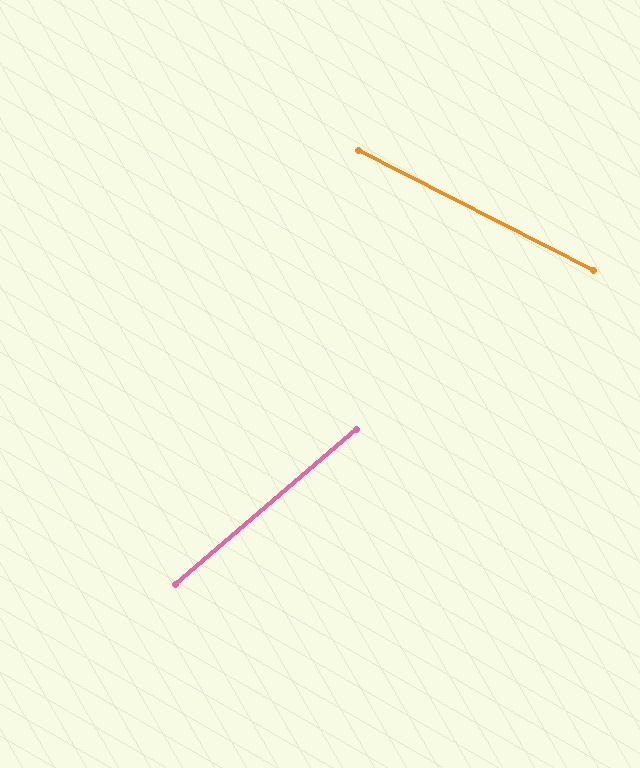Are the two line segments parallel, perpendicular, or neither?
Neither parallel nor perpendicular — they differ by about 68°.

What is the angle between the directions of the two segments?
Approximately 68 degrees.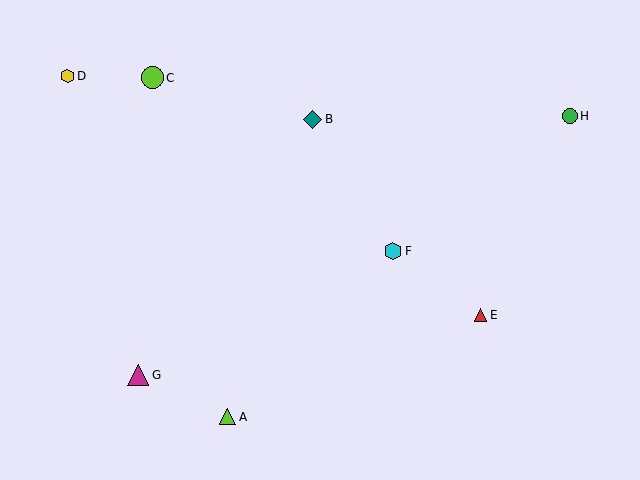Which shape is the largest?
The lime circle (labeled C) is the largest.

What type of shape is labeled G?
Shape G is a magenta triangle.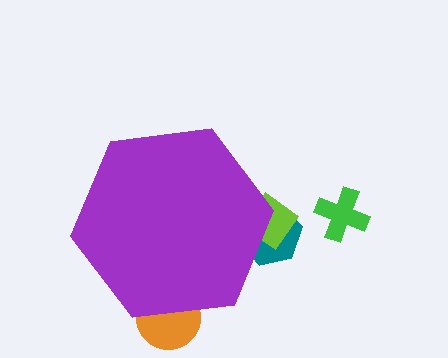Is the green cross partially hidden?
No, the green cross is fully visible.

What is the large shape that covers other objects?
A purple hexagon.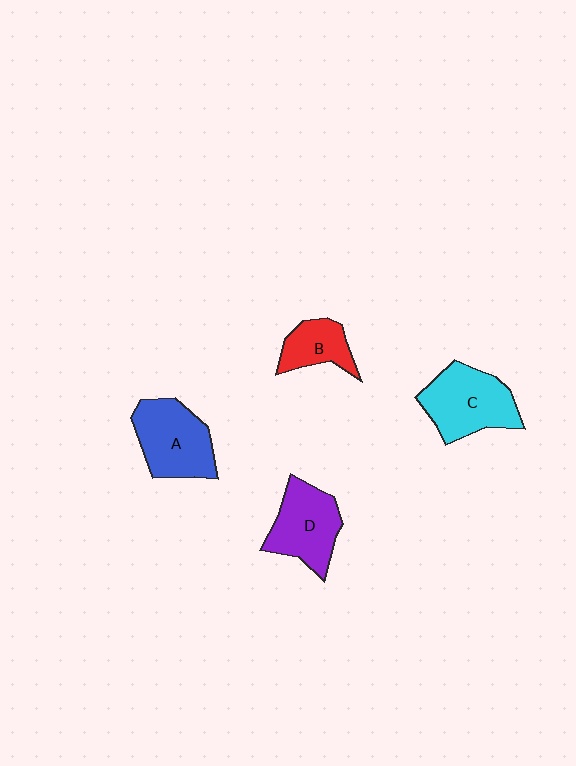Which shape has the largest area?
Shape C (cyan).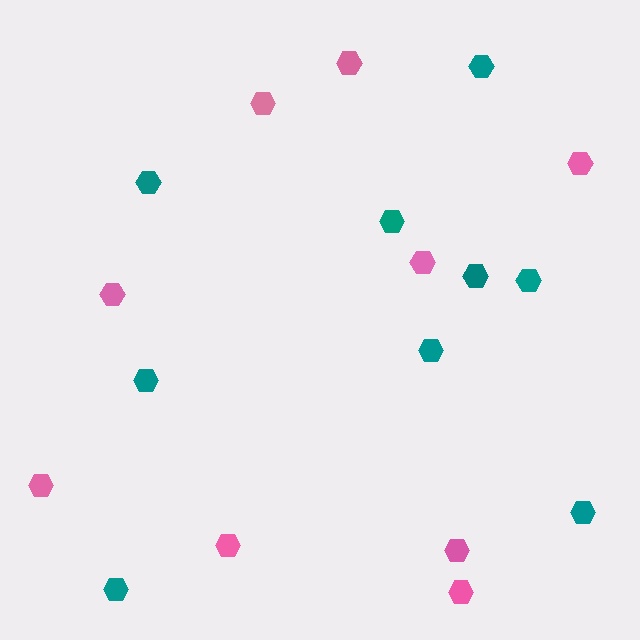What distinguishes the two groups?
There are 2 groups: one group of pink hexagons (9) and one group of teal hexagons (9).